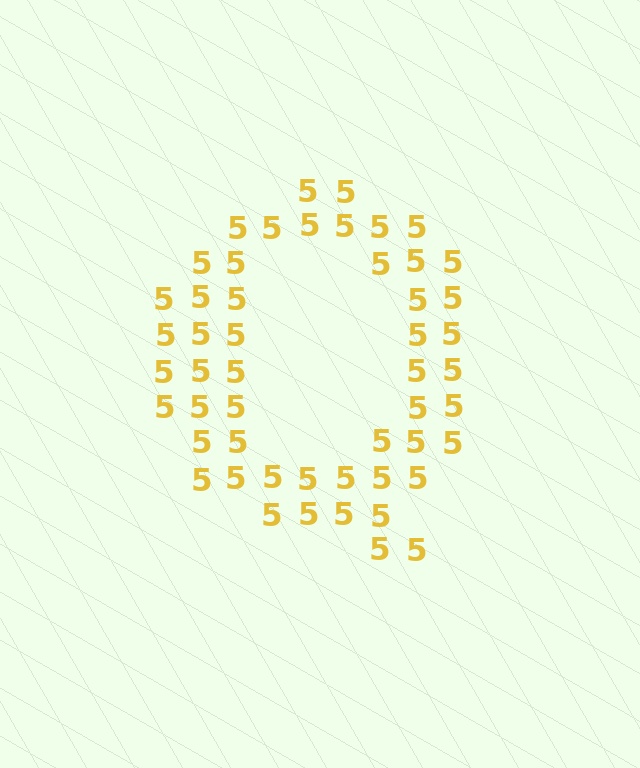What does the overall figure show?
The overall figure shows the letter Q.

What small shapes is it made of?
It is made of small digit 5's.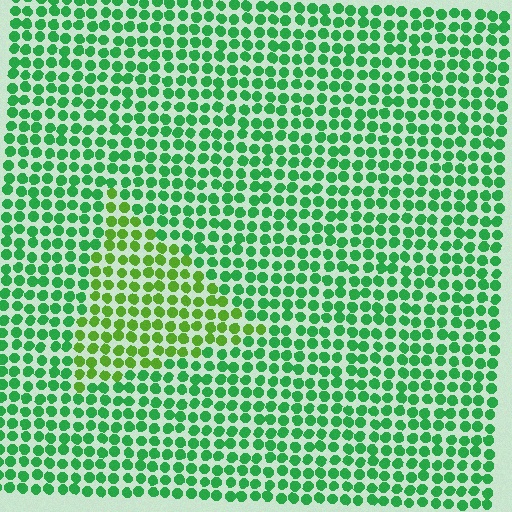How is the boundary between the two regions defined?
The boundary is defined purely by a slight shift in hue (about 35 degrees). Spacing, size, and orientation are identical on both sides.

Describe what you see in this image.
The image is filled with small green elements in a uniform arrangement. A triangle-shaped region is visible where the elements are tinted to a slightly different hue, forming a subtle color boundary.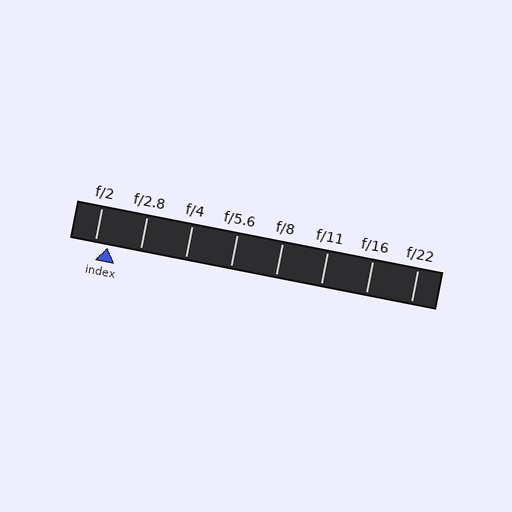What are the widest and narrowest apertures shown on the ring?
The widest aperture shown is f/2 and the narrowest is f/22.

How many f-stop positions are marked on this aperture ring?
There are 8 f-stop positions marked.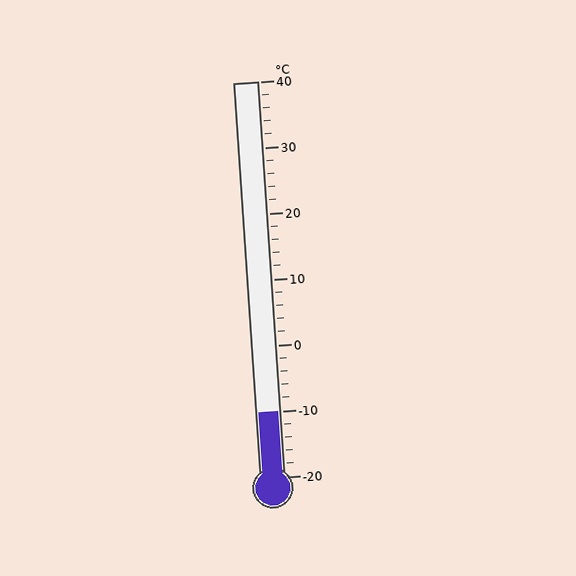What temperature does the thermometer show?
The thermometer shows approximately -10°C.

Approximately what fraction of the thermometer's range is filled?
The thermometer is filled to approximately 15% of its range.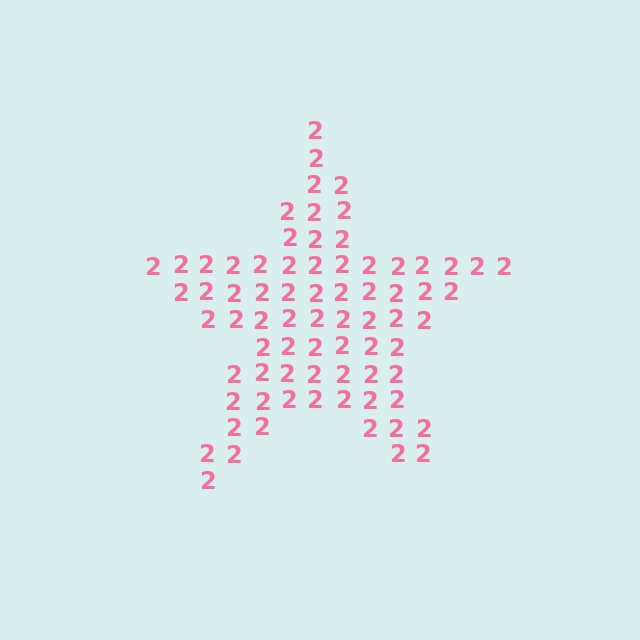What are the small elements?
The small elements are digit 2's.